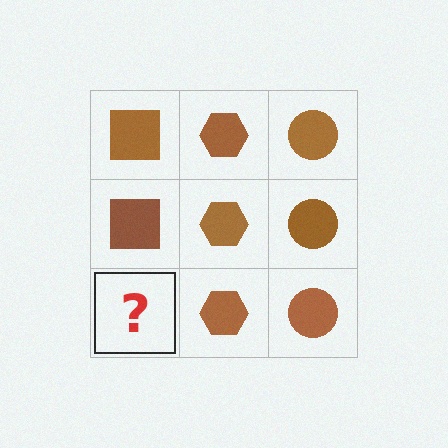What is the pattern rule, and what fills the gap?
The rule is that each column has a consistent shape. The gap should be filled with a brown square.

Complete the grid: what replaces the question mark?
The question mark should be replaced with a brown square.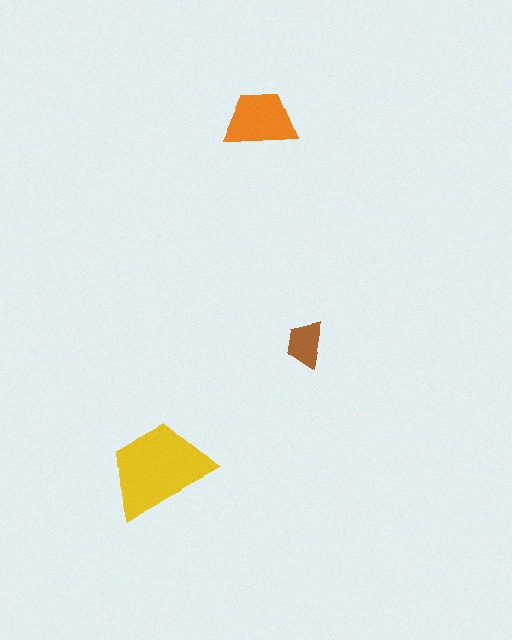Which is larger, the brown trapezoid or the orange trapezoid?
The orange one.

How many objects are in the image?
There are 3 objects in the image.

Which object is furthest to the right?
The brown trapezoid is rightmost.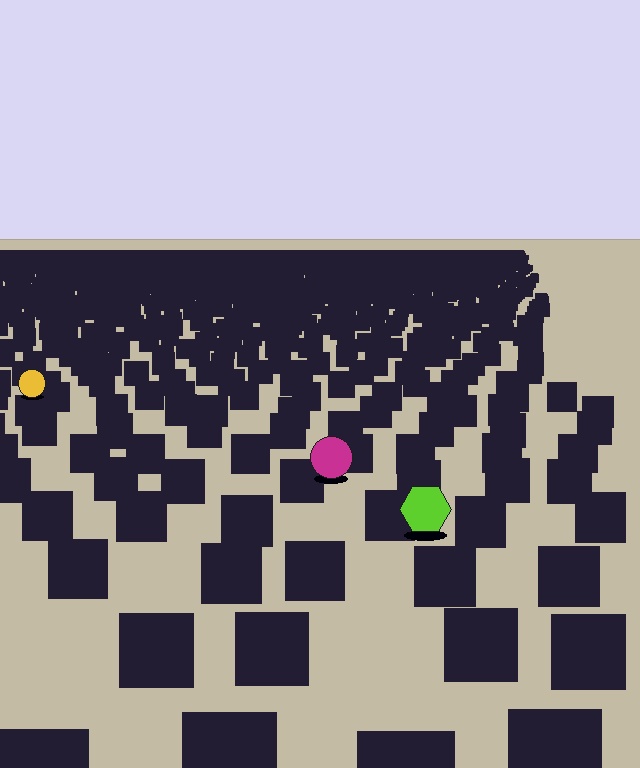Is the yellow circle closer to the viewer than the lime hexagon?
No. The lime hexagon is closer — you can tell from the texture gradient: the ground texture is coarser near it.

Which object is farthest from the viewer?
The yellow circle is farthest from the viewer. It appears smaller and the ground texture around it is denser.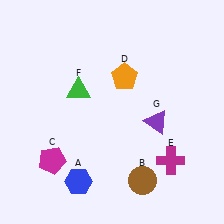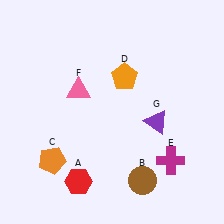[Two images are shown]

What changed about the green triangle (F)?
In Image 1, F is green. In Image 2, it changed to pink.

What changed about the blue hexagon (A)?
In Image 1, A is blue. In Image 2, it changed to red.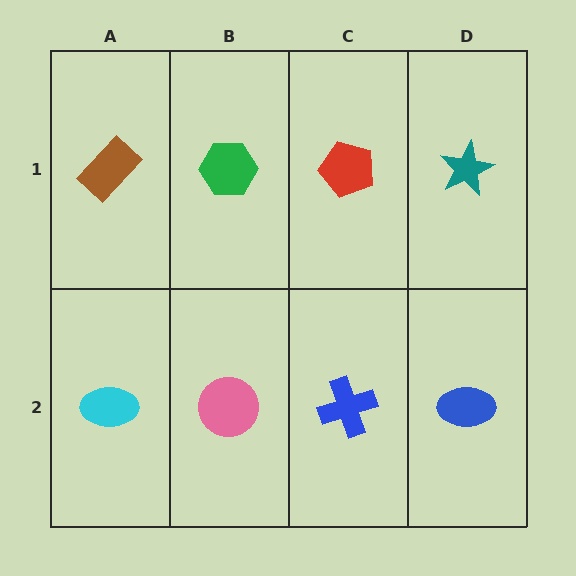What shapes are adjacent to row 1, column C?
A blue cross (row 2, column C), a green hexagon (row 1, column B), a teal star (row 1, column D).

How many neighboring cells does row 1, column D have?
2.